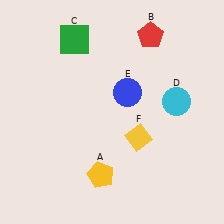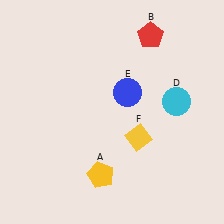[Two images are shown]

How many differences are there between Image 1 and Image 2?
There is 1 difference between the two images.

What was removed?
The green square (C) was removed in Image 2.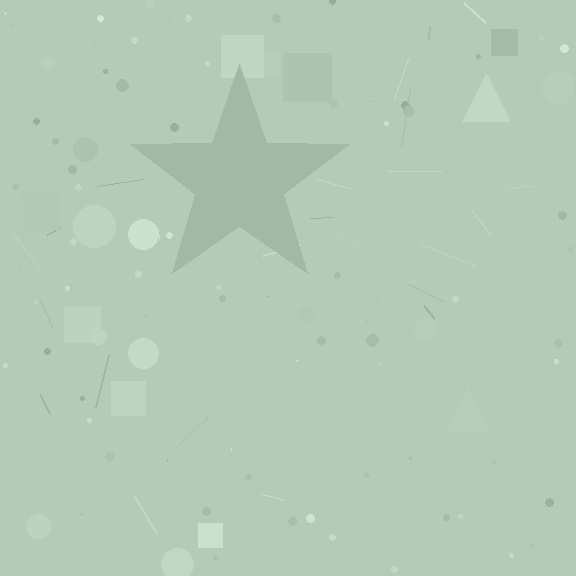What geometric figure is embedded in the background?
A star is embedded in the background.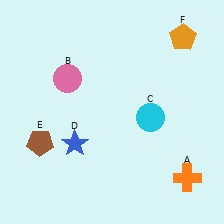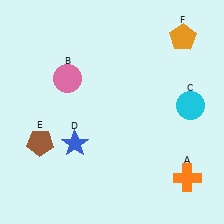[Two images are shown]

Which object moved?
The cyan circle (C) moved right.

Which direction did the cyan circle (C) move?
The cyan circle (C) moved right.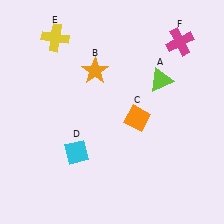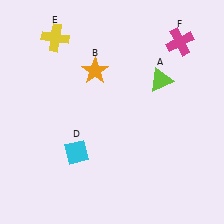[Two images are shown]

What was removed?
The orange diamond (C) was removed in Image 2.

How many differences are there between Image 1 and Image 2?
There is 1 difference between the two images.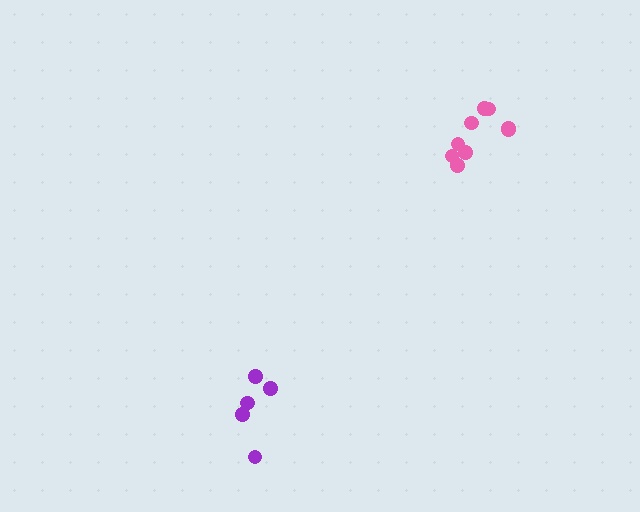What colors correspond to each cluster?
The clusters are colored: pink, purple.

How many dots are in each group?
Group 1: 9 dots, Group 2: 5 dots (14 total).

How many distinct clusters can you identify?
There are 2 distinct clusters.